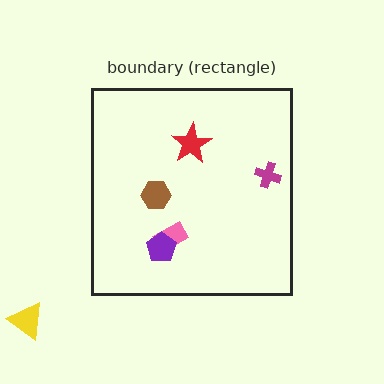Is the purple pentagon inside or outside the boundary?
Inside.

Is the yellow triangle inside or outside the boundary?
Outside.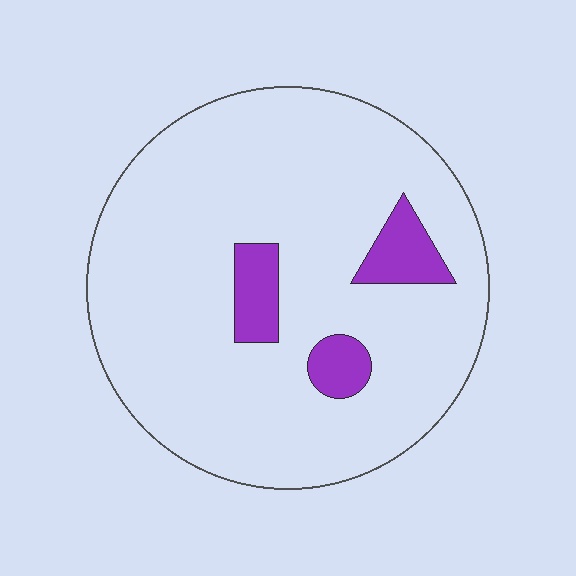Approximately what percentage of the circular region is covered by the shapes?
Approximately 10%.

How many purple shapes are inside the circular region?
3.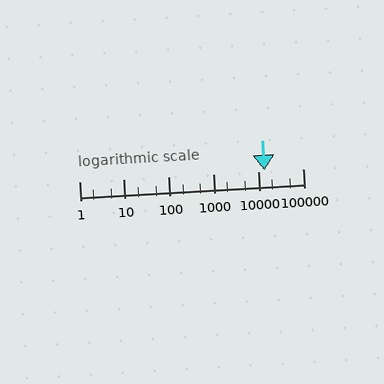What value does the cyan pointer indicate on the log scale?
The pointer indicates approximately 14000.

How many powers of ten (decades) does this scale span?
The scale spans 5 decades, from 1 to 100000.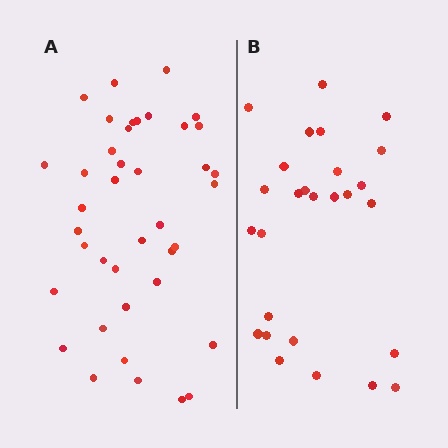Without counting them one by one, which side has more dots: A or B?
Region A (the left region) has more dots.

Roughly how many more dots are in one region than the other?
Region A has approximately 15 more dots than region B.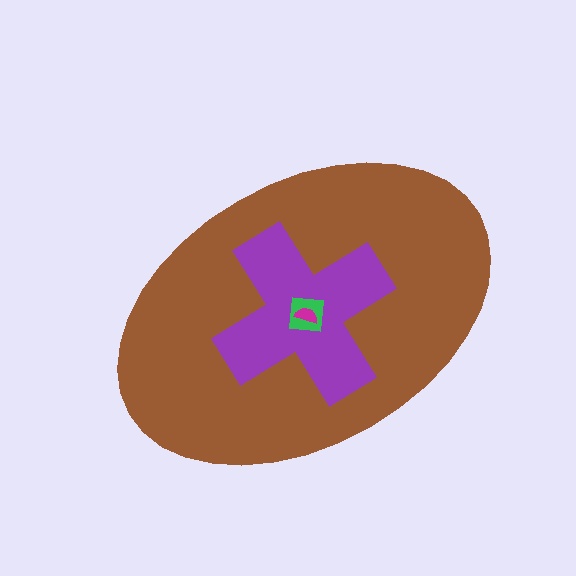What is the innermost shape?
The magenta semicircle.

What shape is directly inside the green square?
The magenta semicircle.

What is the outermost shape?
The brown ellipse.